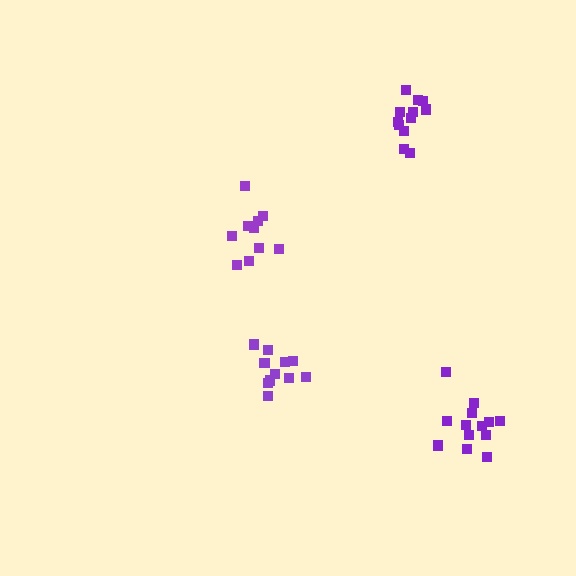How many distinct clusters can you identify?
There are 4 distinct clusters.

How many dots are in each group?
Group 1: 11 dots, Group 2: 12 dots, Group 3: 10 dots, Group 4: 13 dots (46 total).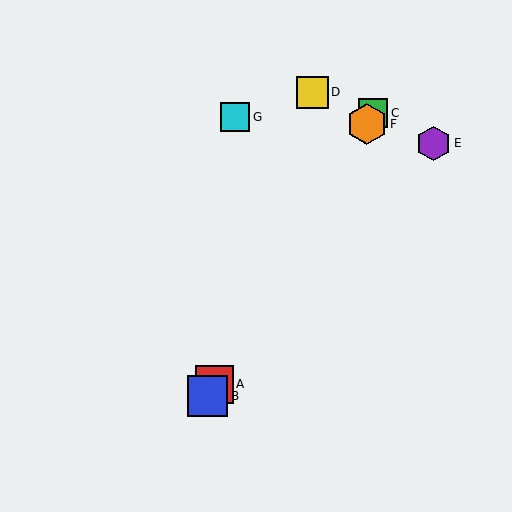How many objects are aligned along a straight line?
4 objects (A, B, C, F) are aligned along a straight line.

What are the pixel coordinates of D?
Object D is at (312, 92).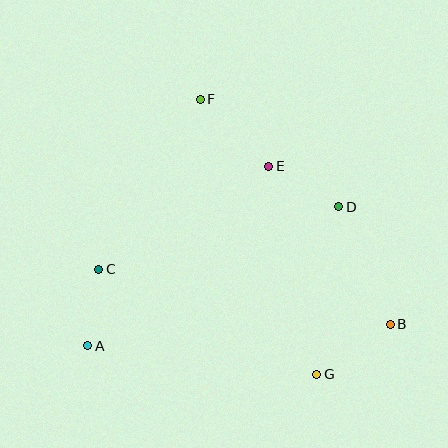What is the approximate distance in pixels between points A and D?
The distance between A and D is approximately 287 pixels.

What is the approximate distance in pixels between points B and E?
The distance between B and E is approximately 200 pixels.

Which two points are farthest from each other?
Points A and B are farthest from each other.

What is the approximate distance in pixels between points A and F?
The distance between A and F is approximately 271 pixels.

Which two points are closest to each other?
Points A and C are closest to each other.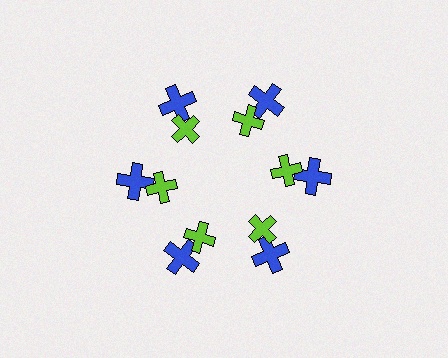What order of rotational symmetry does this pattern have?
This pattern has 6-fold rotational symmetry.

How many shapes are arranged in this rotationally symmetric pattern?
There are 12 shapes, arranged in 6 groups of 2.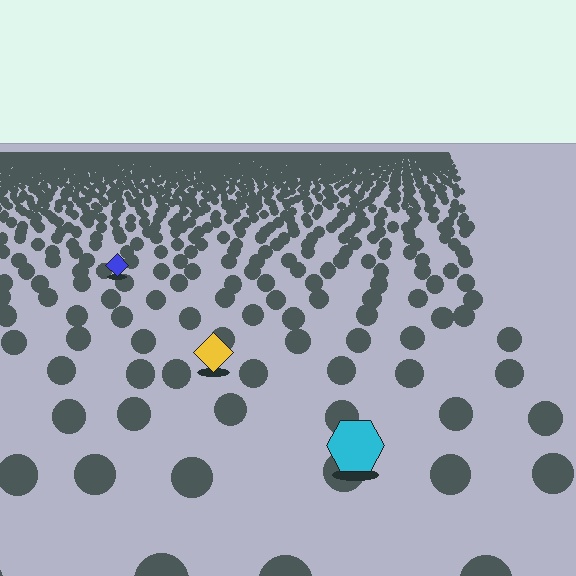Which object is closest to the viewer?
The cyan hexagon is closest. The texture marks near it are larger and more spread out.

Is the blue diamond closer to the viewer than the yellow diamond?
No. The yellow diamond is closer — you can tell from the texture gradient: the ground texture is coarser near it.